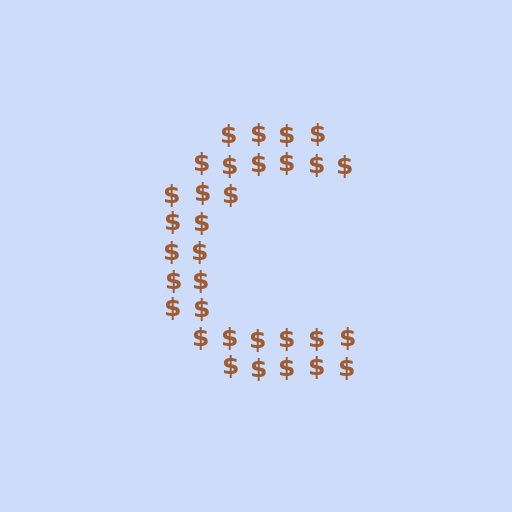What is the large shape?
The large shape is the letter C.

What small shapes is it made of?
It is made of small dollar signs.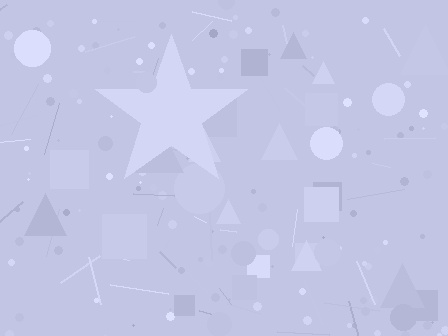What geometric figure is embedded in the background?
A star is embedded in the background.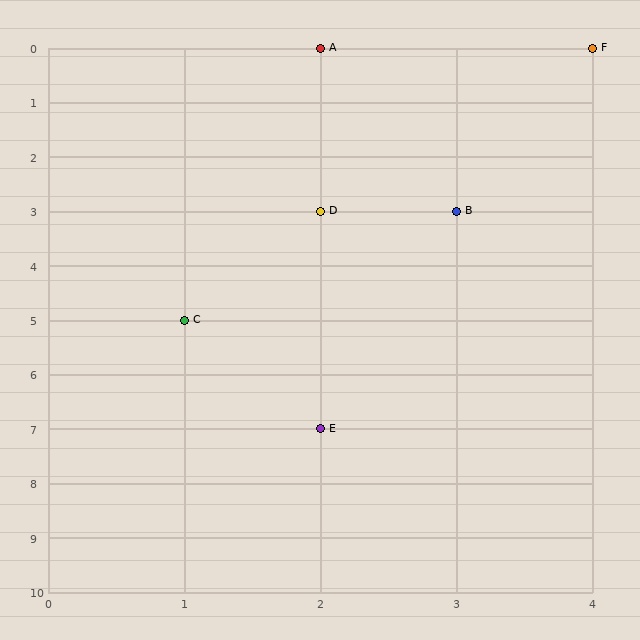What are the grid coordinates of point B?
Point B is at grid coordinates (3, 3).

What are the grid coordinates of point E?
Point E is at grid coordinates (2, 7).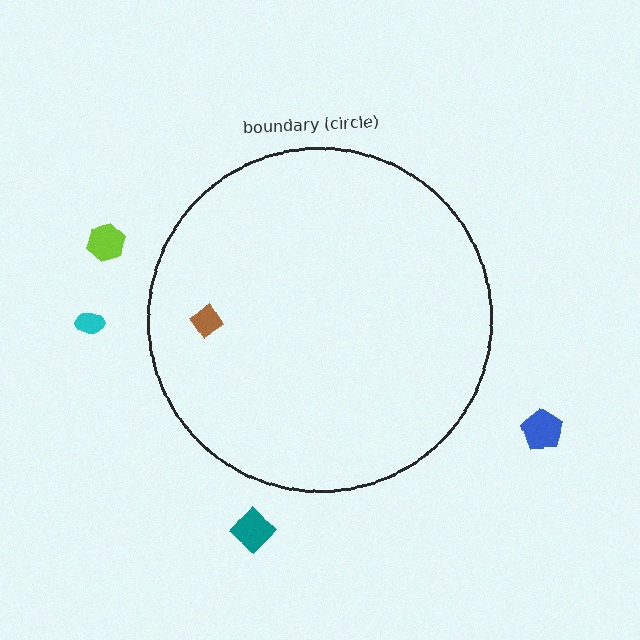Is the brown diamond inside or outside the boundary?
Inside.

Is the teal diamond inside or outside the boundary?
Outside.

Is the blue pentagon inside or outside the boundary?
Outside.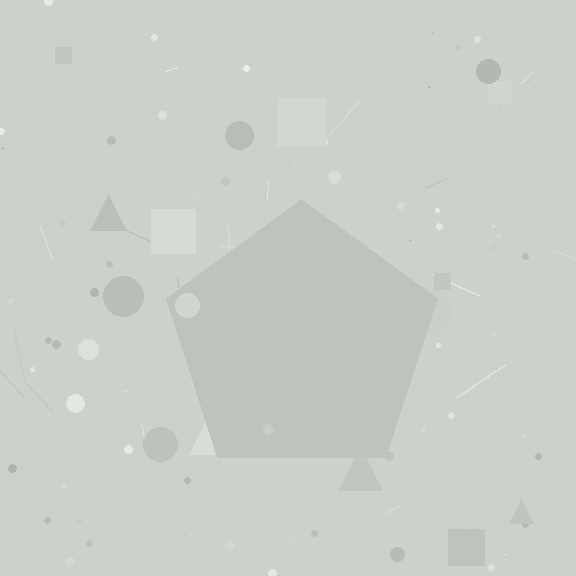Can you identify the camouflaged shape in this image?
The camouflaged shape is a pentagon.